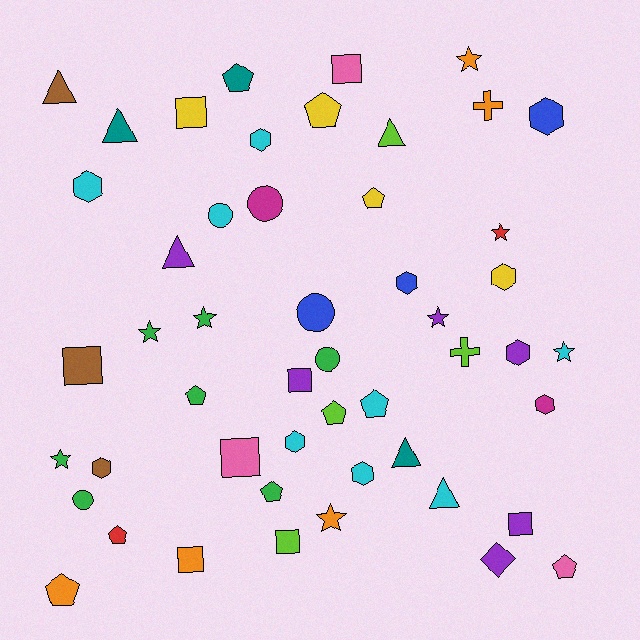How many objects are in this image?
There are 50 objects.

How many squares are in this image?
There are 8 squares.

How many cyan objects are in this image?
There are 8 cyan objects.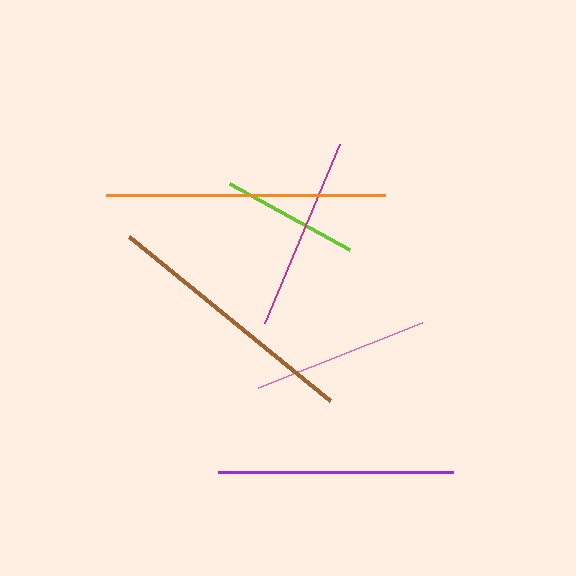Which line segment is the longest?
The orange line is the longest at approximately 279 pixels.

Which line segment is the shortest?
The lime line is the shortest at approximately 137 pixels.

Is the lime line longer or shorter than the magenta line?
The magenta line is longer than the lime line.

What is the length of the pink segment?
The pink segment is approximately 177 pixels long.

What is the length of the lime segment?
The lime segment is approximately 137 pixels long.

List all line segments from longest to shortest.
From longest to shortest: orange, brown, purple, magenta, pink, lime.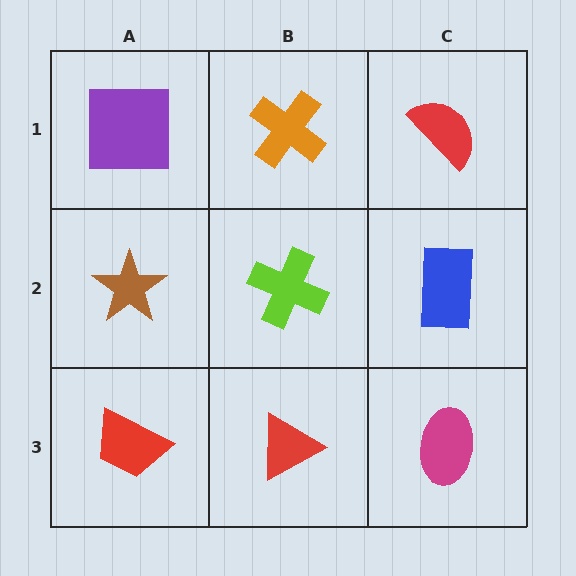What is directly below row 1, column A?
A brown star.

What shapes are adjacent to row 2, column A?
A purple square (row 1, column A), a red trapezoid (row 3, column A), a lime cross (row 2, column B).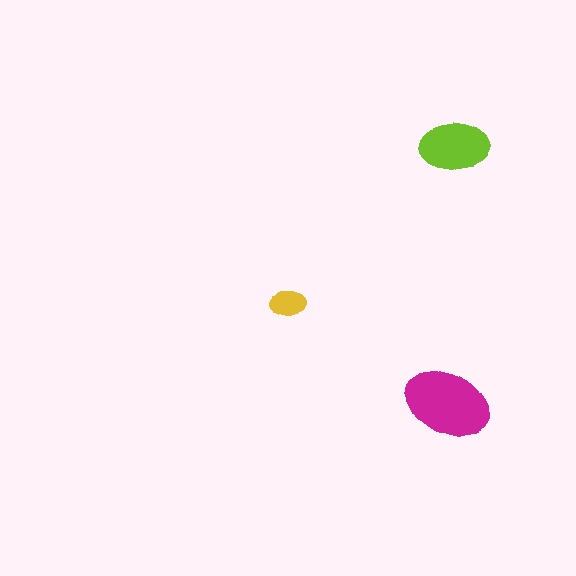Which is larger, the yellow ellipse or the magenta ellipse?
The magenta one.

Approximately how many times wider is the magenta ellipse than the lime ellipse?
About 1.5 times wider.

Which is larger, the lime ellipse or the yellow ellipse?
The lime one.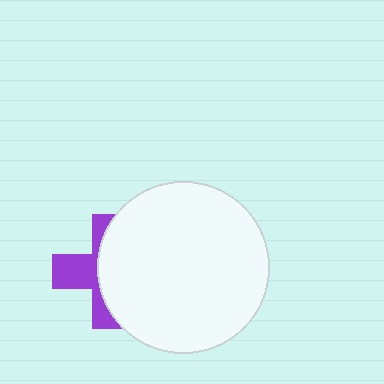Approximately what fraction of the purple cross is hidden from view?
Roughly 59% of the purple cross is hidden behind the white circle.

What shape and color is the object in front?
The object in front is a white circle.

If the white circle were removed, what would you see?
You would see the complete purple cross.